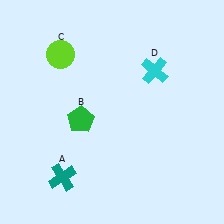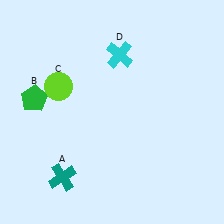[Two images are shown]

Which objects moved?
The objects that moved are: the green pentagon (B), the lime circle (C), the cyan cross (D).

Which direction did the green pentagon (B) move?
The green pentagon (B) moved left.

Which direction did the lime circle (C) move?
The lime circle (C) moved down.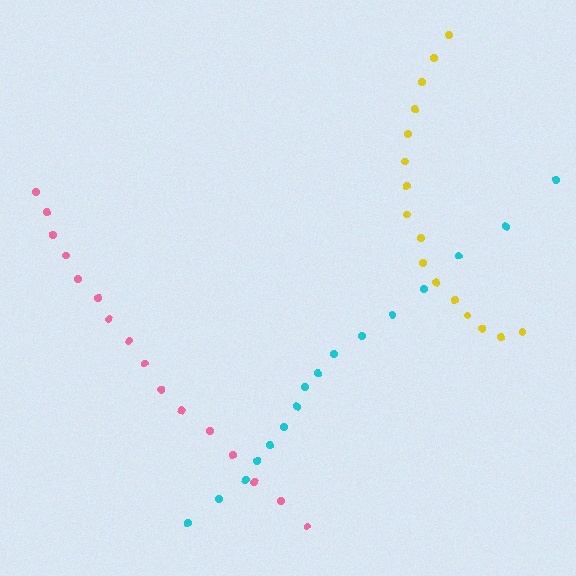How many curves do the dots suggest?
There are 3 distinct paths.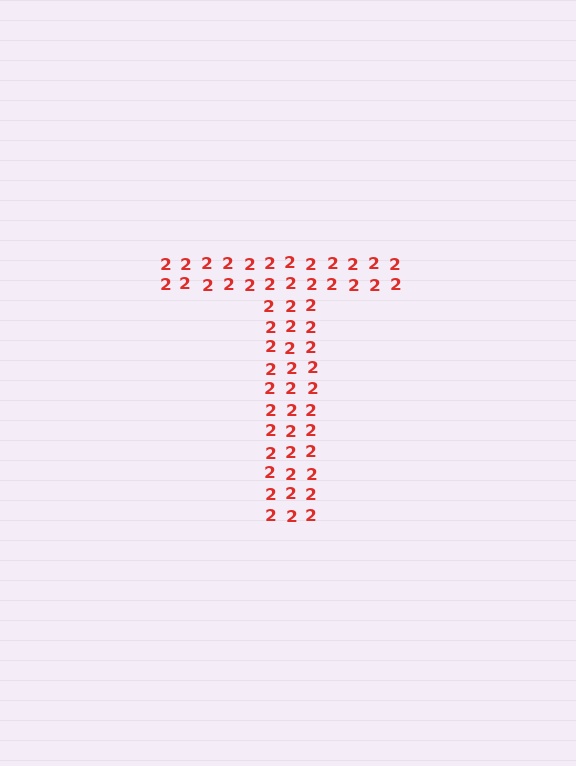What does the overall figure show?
The overall figure shows the letter T.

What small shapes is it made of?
It is made of small digit 2's.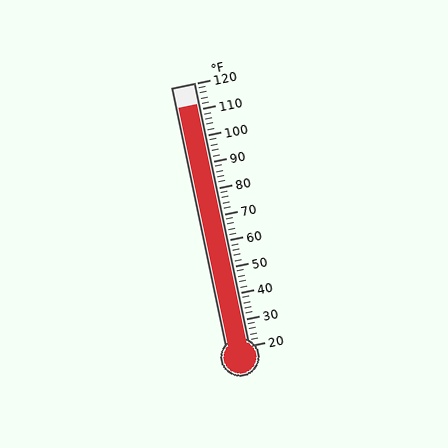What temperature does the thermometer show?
The thermometer shows approximately 112°F.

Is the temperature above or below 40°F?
The temperature is above 40°F.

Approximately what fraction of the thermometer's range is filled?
The thermometer is filled to approximately 90% of its range.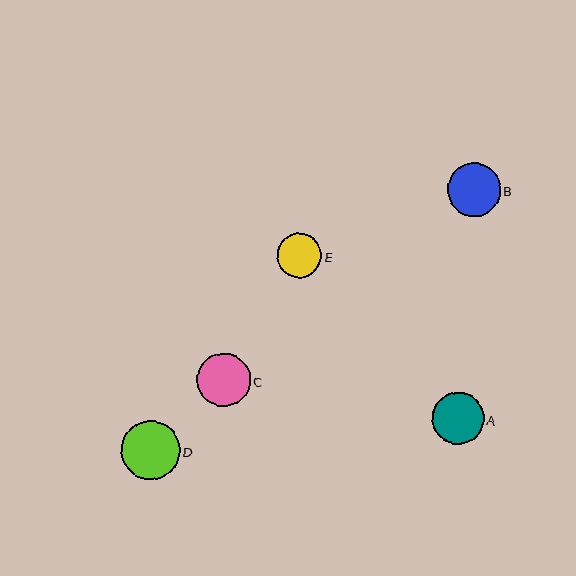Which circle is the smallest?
Circle E is the smallest with a size of approximately 45 pixels.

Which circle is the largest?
Circle D is the largest with a size of approximately 59 pixels.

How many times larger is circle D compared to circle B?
Circle D is approximately 1.1 times the size of circle B.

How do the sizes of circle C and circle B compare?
Circle C and circle B are approximately the same size.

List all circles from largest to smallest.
From largest to smallest: D, C, B, A, E.